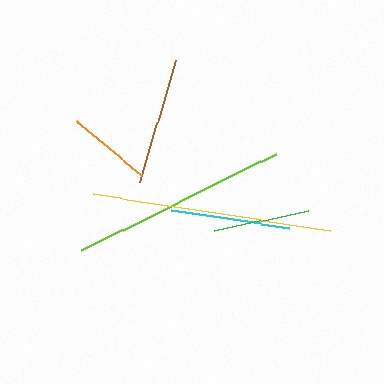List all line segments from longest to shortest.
From longest to shortest: yellow, lime, brown, cyan, green, orange.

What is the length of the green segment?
The green segment is approximately 96 pixels long.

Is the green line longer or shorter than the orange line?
The green line is longer than the orange line.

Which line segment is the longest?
The yellow line is the longest at approximately 240 pixels.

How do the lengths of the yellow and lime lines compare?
The yellow and lime lines are approximately the same length.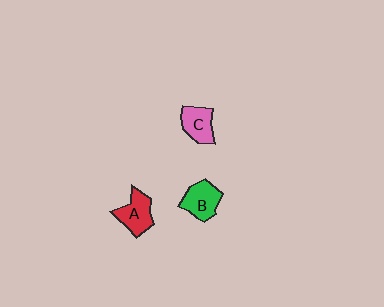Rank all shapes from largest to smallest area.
From largest to smallest: A (red), B (green), C (pink).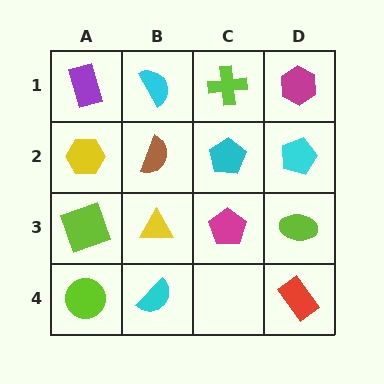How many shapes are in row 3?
4 shapes.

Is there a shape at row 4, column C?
No, that cell is empty.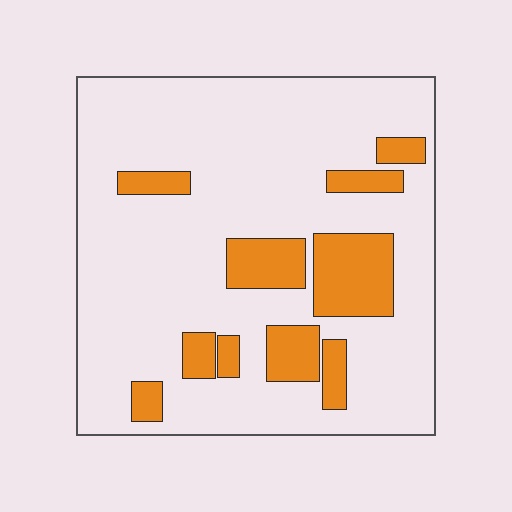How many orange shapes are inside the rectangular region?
10.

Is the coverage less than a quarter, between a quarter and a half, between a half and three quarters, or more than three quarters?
Less than a quarter.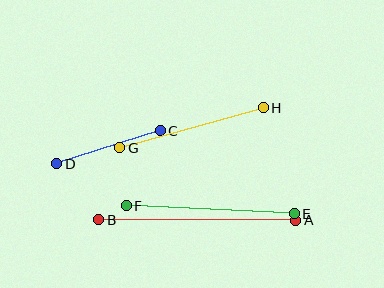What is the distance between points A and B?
The distance is approximately 197 pixels.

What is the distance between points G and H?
The distance is approximately 149 pixels.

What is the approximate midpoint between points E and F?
The midpoint is at approximately (210, 210) pixels.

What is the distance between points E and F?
The distance is approximately 168 pixels.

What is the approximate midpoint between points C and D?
The midpoint is at approximately (109, 147) pixels.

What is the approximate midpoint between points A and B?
The midpoint is at approximately (197, 220) pixels.